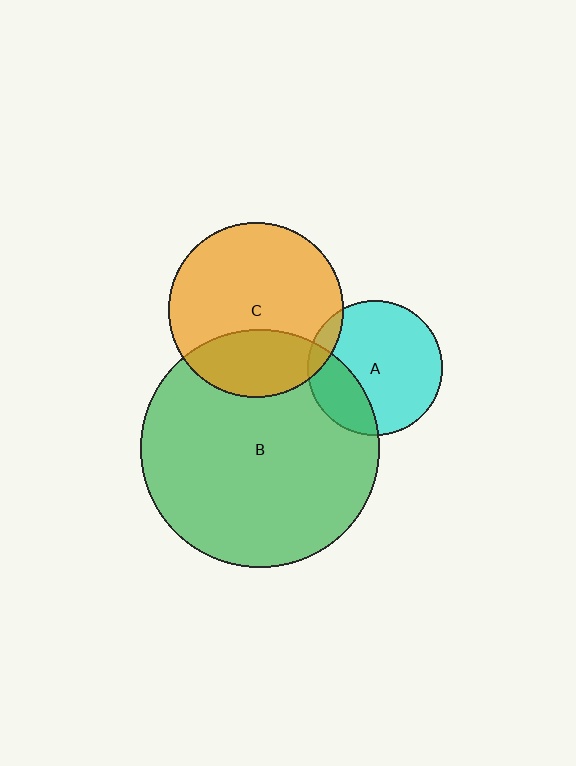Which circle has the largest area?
Circle B (green).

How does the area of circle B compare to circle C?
Approximately 1.8 times.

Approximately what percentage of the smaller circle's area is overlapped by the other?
Approximately 25%.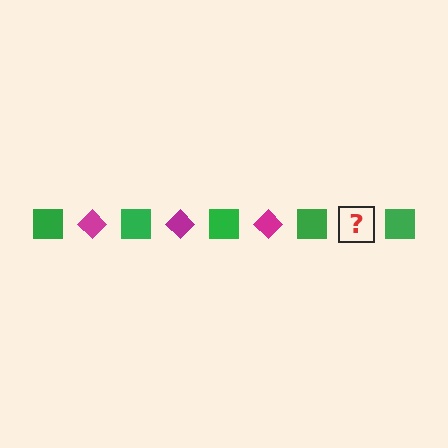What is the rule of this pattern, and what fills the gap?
The rule is that the pattern alternates between green square and magenta diamond. The gap should be filled with a magenta diamond.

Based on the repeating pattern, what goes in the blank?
The blank should be a magenta diamond.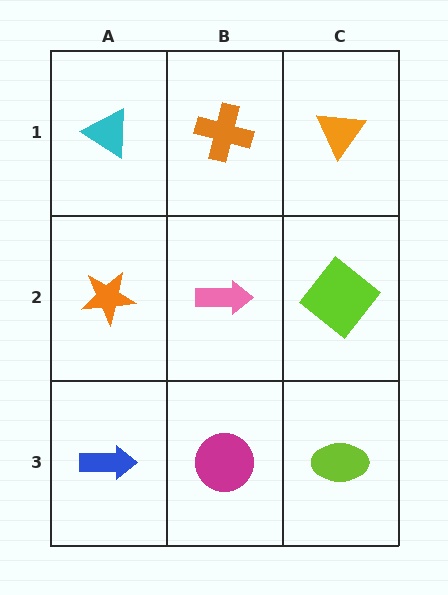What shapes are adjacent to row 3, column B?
A pink arrow (row 2, column B), a blue arrow (row 3, column A), a lime ellipse (row 3, column C).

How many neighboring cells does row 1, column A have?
2.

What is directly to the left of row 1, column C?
An orange cross.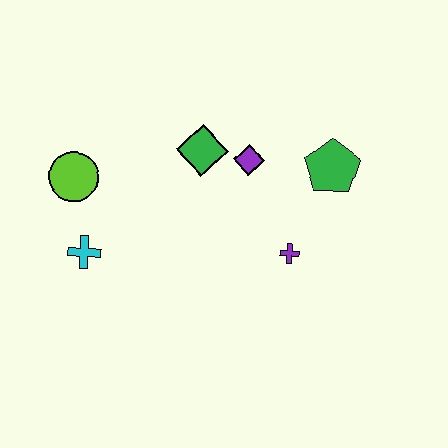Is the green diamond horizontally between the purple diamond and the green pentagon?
No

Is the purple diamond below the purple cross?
No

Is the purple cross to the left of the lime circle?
No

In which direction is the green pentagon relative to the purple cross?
The green pentagon is above the purple cross.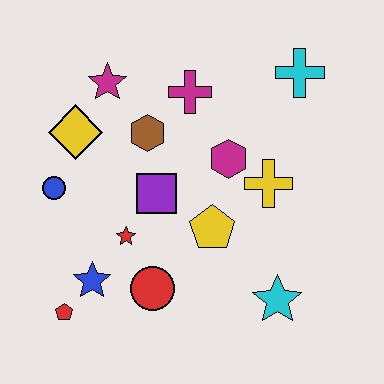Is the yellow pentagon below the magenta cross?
Yes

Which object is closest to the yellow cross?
The magenta hexagon is closest to the yellow cross.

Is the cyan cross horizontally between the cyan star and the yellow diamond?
No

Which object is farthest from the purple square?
The cyan cross is farthest from the purple square.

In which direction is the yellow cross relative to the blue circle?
The yellow cross is to the right of the blue circle.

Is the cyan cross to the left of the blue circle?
No